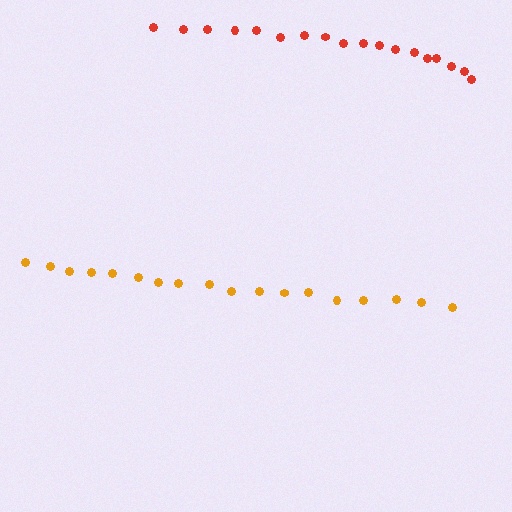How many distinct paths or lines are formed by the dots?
There are 2 distinct paths.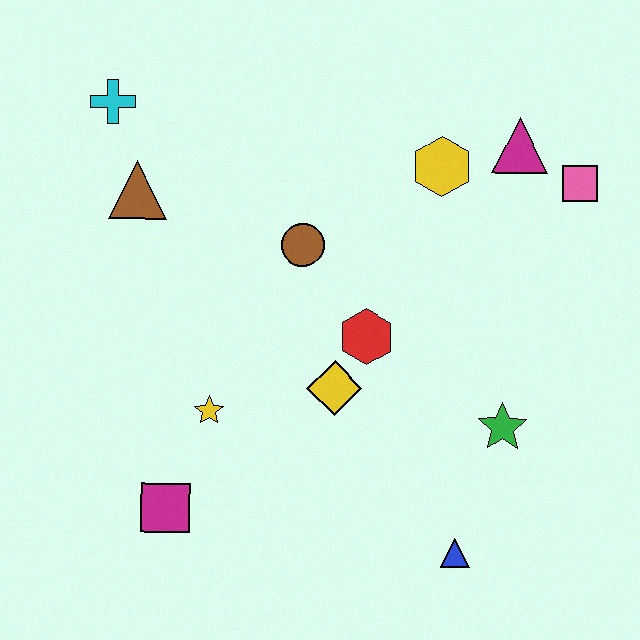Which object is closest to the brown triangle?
The cyan cross is closest to the brown triangle.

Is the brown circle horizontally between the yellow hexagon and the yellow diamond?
No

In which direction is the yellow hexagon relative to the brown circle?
The yellow hexagon is to the right of the brown circle.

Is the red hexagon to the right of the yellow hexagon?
No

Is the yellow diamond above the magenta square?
Yes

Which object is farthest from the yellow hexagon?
The magenta square is farthest from the yellow hexagon.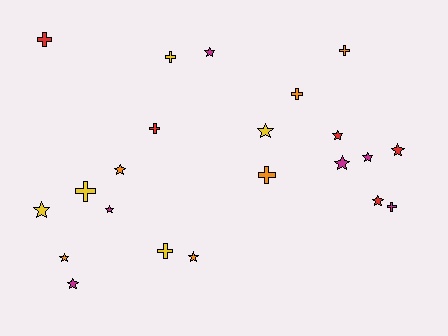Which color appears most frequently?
Magenta, with 6 objects.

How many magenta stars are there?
There are 5 magenta stars.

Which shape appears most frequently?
Star, with 13 objects.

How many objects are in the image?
There are 22 objects.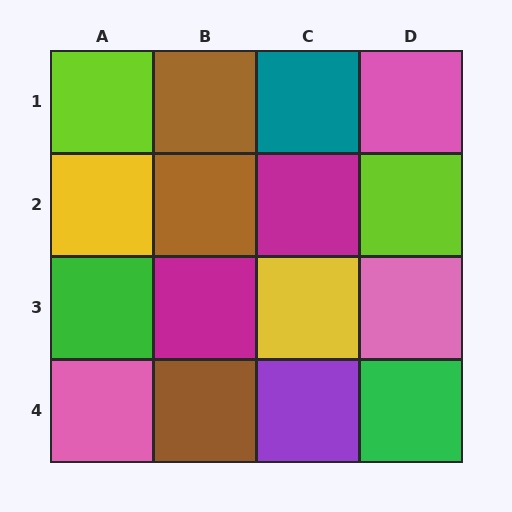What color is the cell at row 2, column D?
Lime.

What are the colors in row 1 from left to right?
Lime, brown, teal, pink.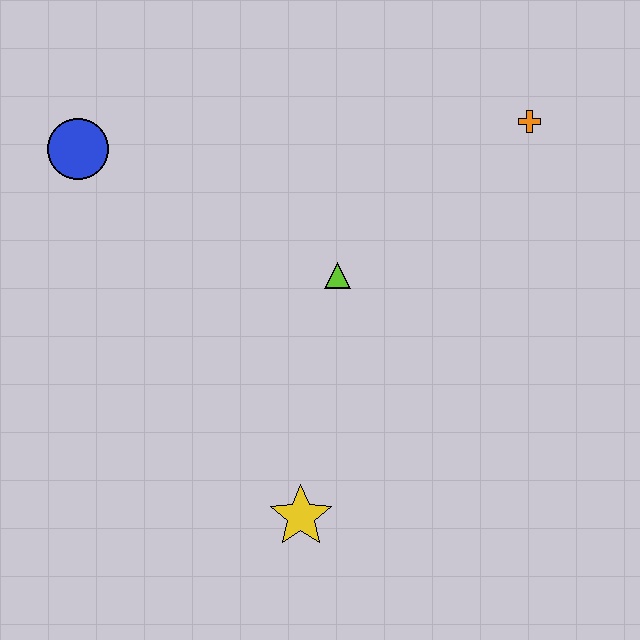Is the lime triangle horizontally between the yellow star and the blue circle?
No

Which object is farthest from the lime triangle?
The blue circle is farthest from the lime triangle.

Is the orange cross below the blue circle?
No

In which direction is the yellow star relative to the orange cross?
The yellow star is below the orange cross.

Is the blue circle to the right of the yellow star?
No